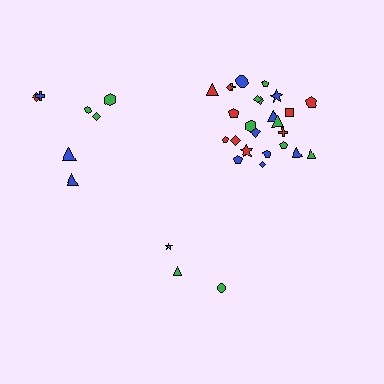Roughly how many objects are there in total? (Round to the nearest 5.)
Roughly 35 objects in total.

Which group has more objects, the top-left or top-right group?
The top-right group.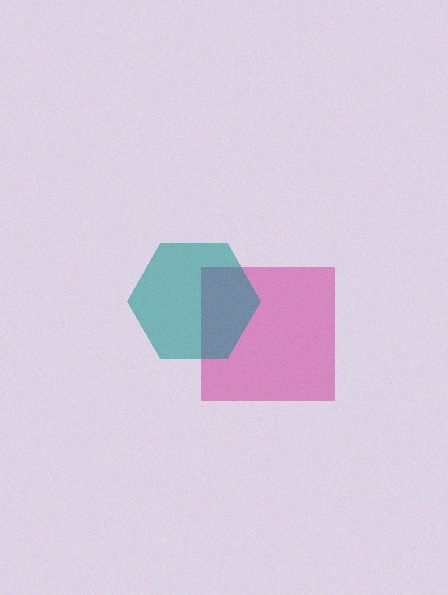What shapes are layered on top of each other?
The layered shapes are: a magenta square, a teal hexagon.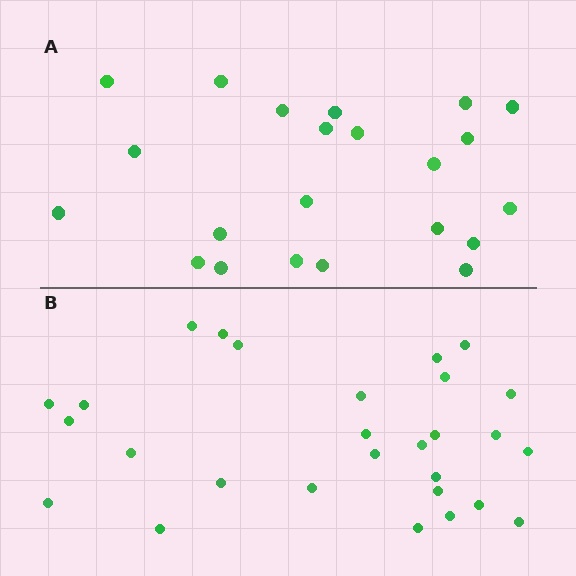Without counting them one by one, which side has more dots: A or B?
Region B (the bottom region) has more dots.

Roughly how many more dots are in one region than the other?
Region B has about 6 more dots than region A.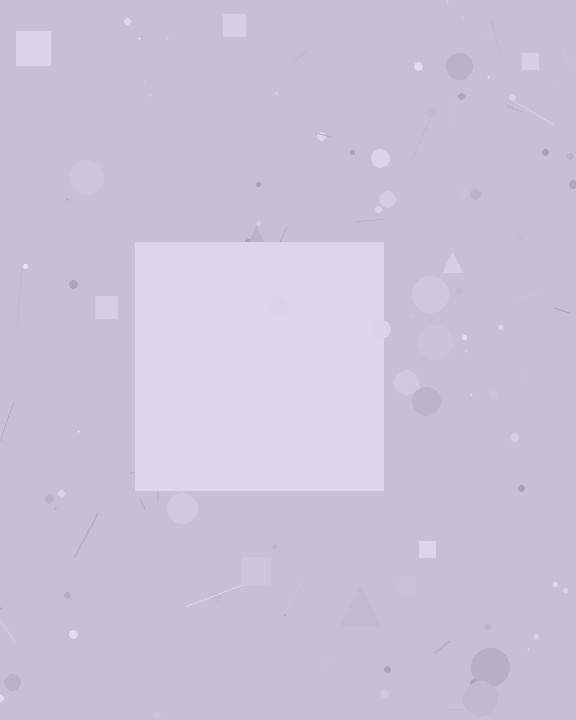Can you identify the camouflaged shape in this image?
The camouflaged shape is a square.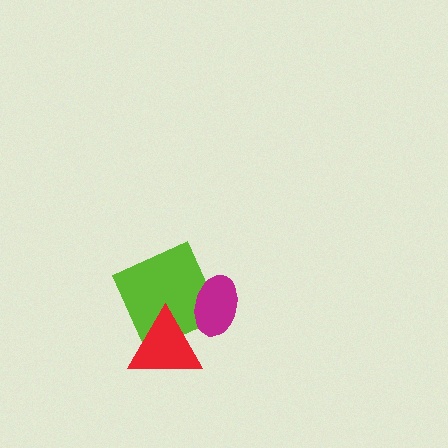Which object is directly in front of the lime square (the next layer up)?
The red triangle is directly in front of the lime square.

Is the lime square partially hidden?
Yes, it is partially covered by another shape.